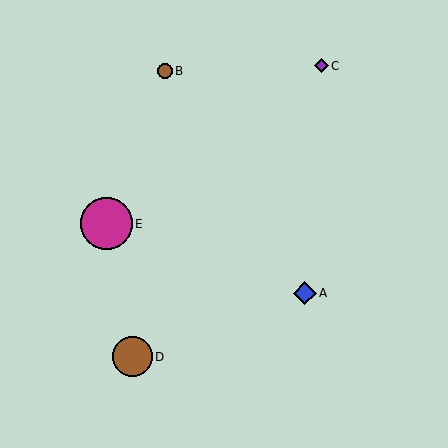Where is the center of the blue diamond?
The center of the blue diamond is at (305, 293).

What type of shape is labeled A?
Shape A is a blue diamond.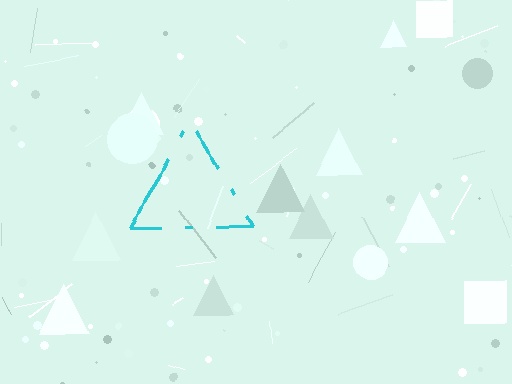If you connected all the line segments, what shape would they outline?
They would outline a triangle.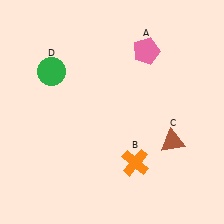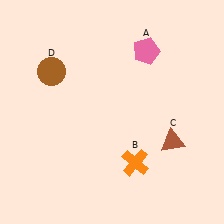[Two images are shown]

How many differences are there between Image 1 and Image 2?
There is 1 difference between the two images.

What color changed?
The circle (D) changed from green in Image 1 to brown in Image 2.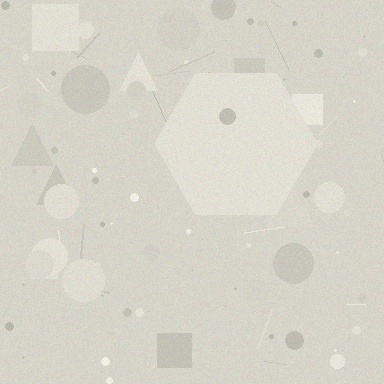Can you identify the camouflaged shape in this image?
The camouflaged shape is a hexagon.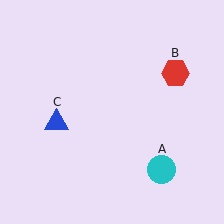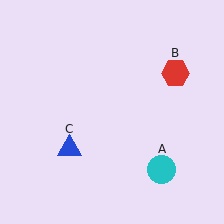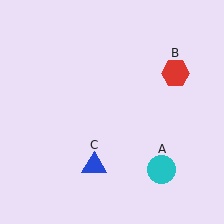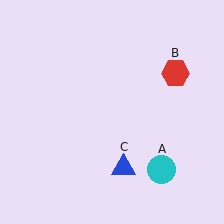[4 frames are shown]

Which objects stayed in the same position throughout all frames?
Cyan circle (object A) and red hexagon (object B) remained stationary.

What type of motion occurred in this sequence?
The blue triangle (object C) rotated counterclockwise around the center of the scene.